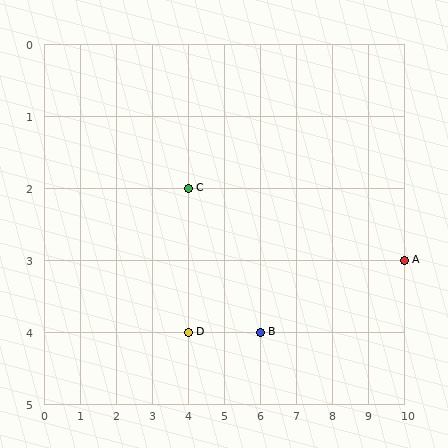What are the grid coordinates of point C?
Point C is at grid coordinates (4, 2).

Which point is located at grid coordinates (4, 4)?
Point D is at (4, 4).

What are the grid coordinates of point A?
Point A is at grid coordinates (10, 3).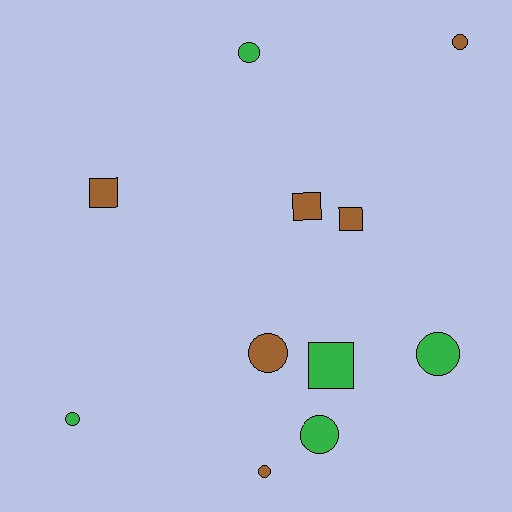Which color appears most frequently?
Brown, with 6 objects.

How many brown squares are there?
There are 3 brown squares.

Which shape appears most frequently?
Circle, with 7 objects.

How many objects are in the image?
There are 11 objects.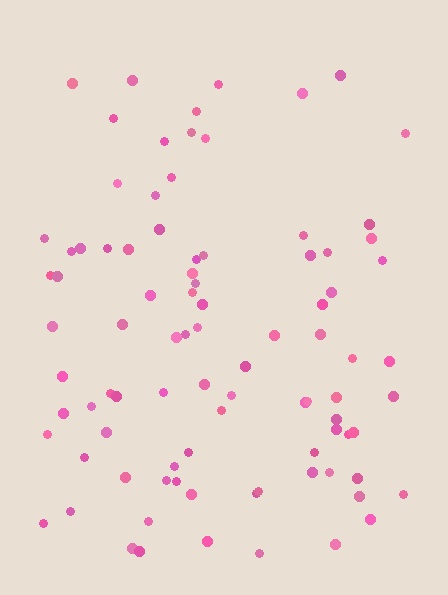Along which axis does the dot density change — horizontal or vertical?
Vertical.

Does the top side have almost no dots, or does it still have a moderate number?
Still a moderate number, just noticeably fewer than the bottom.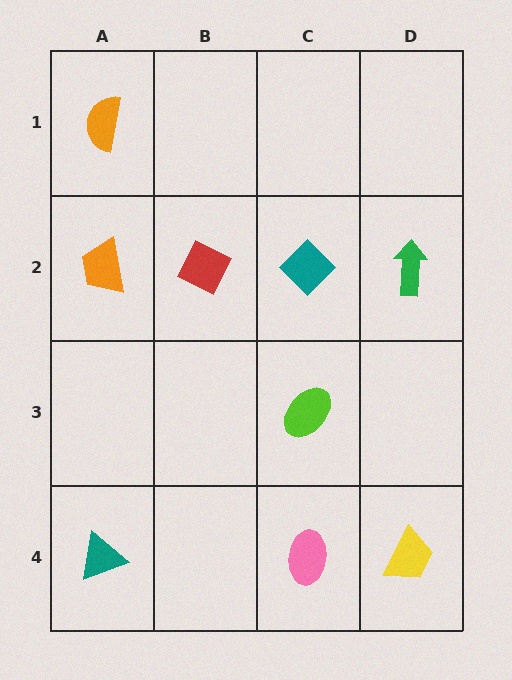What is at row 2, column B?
A red diamond.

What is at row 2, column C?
A teal diamond.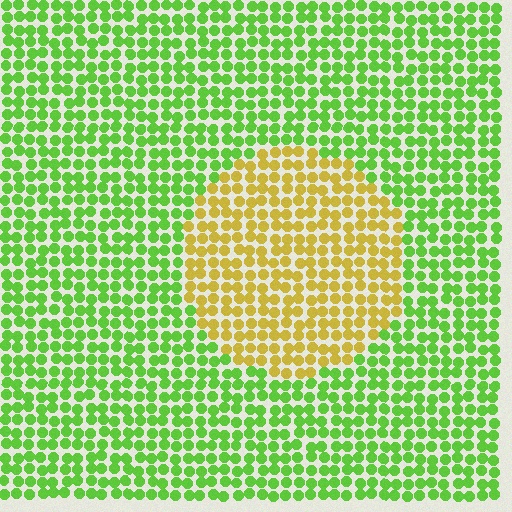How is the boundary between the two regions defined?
The boundary is defined purely by a slight shift in hue (about 54 degrees). Spacing, size, and orientation are identical on both sides.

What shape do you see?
I see a circle.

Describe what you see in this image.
The image is filled with small lime elements in a uniform arrangement. A circle-shaped region is visible where the elements are tinted to a slightly different hue, forming a subtle color boundary.